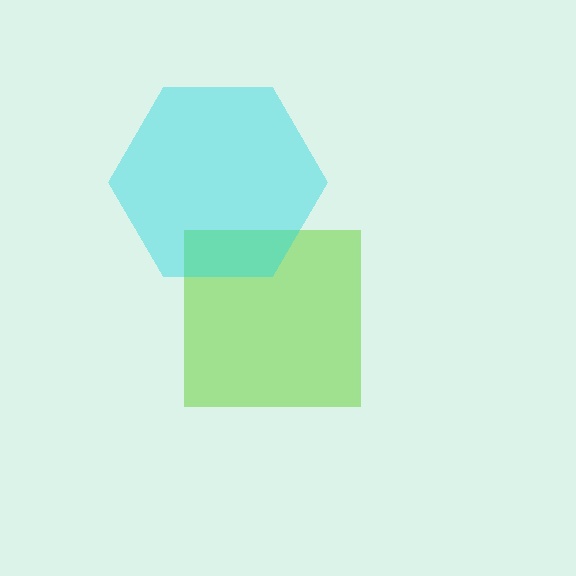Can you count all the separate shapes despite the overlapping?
Yes, there are 2 separate shapes.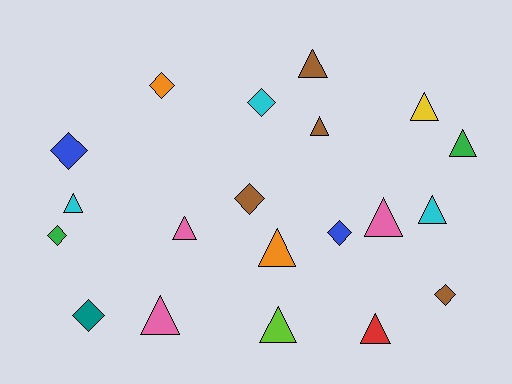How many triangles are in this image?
There are 12 triangles.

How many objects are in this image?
There are 20 objects.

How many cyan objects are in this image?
There are 3 cyan objects.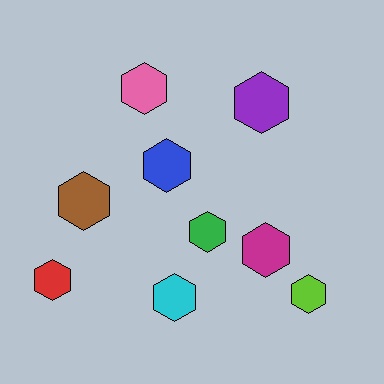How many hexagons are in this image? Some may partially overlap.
There are 9 hexagons.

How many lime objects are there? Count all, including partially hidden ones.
There is 1 lime object.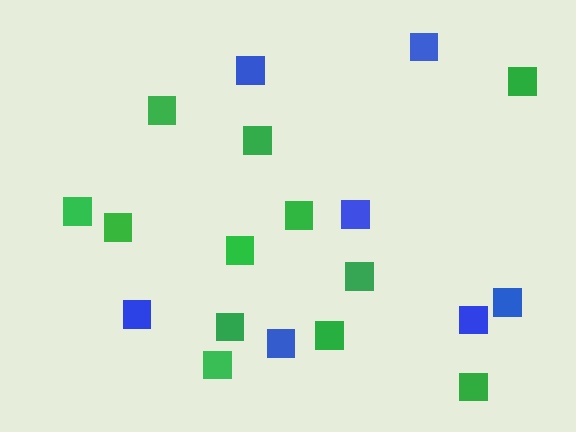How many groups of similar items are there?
There are 2 groups: one group of blue squares (7) and one group of green squares (12).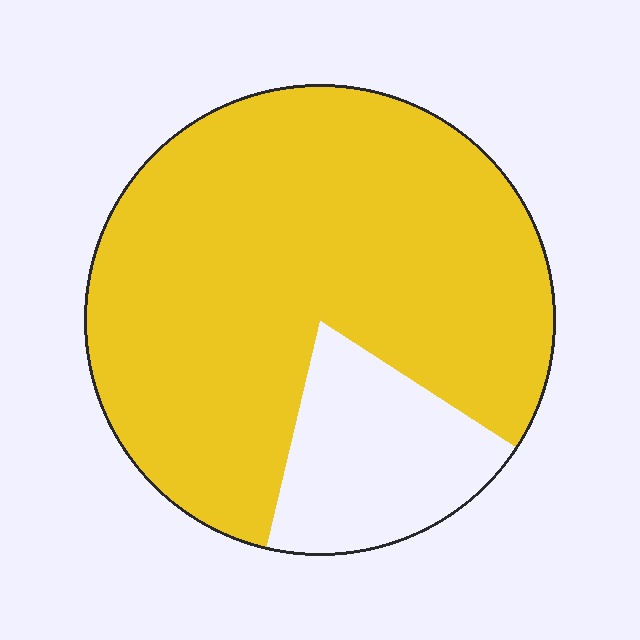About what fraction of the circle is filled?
About four fifths (4/5).